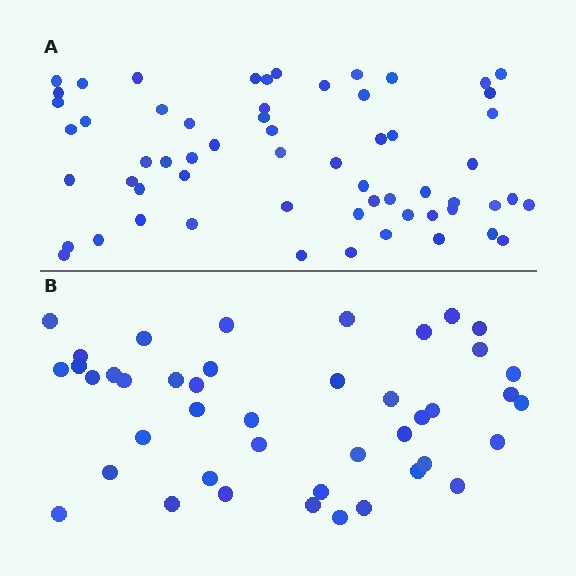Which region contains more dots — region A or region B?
Region A (the top region) has more dots.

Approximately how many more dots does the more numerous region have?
Region A has approximately 15 more dots than region B.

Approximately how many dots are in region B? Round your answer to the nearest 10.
About 40 dots. (The exact count is 43, which rounds to 40.)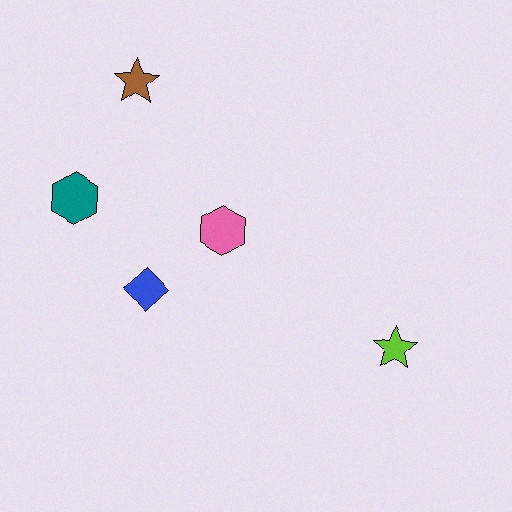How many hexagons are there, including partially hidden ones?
There are 2 hexagons.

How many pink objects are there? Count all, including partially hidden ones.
There is 1 pink object.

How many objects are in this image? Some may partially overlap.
There are 5 objects.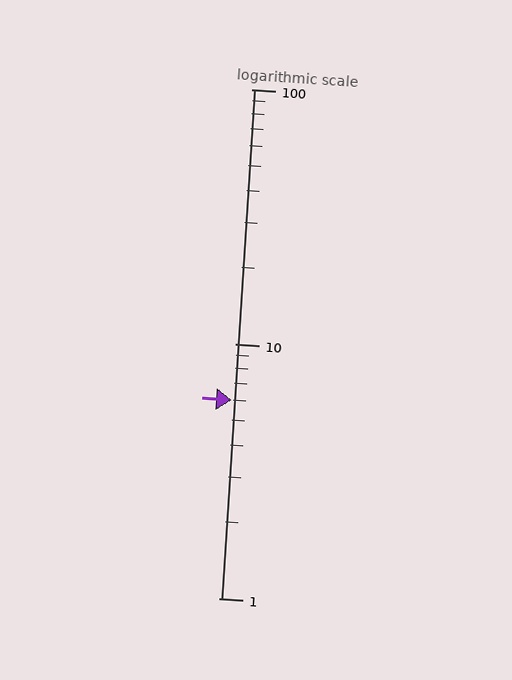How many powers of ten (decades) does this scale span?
The scale spans 2 decades, from 1 to 100.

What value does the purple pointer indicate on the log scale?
The pointer indicates approximately 6.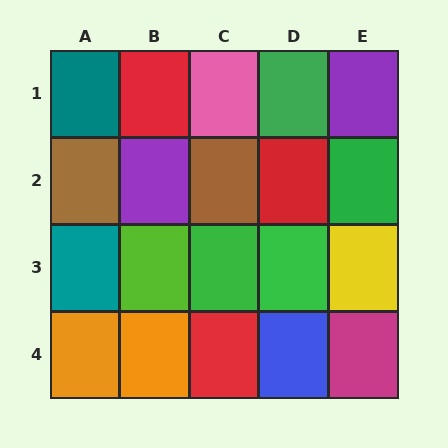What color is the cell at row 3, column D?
Green.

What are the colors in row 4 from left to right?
Orange, orange, red, blue, magenta.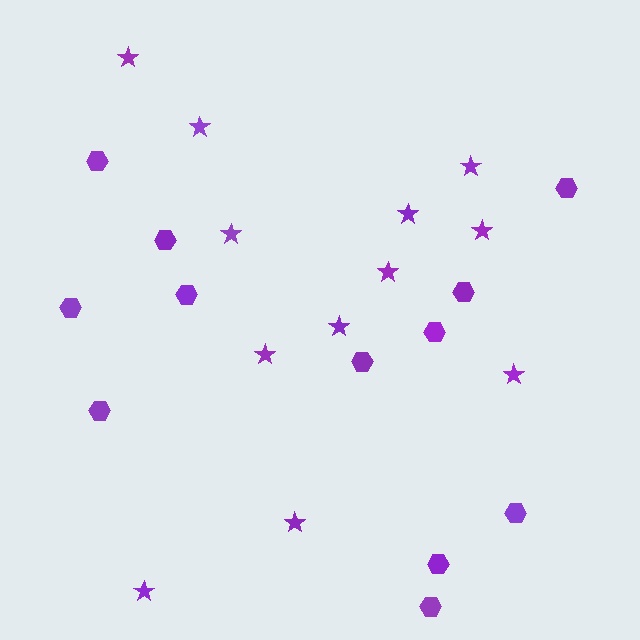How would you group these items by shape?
There are 2 groups: one group of hexagons (12) and one group of stars (12).